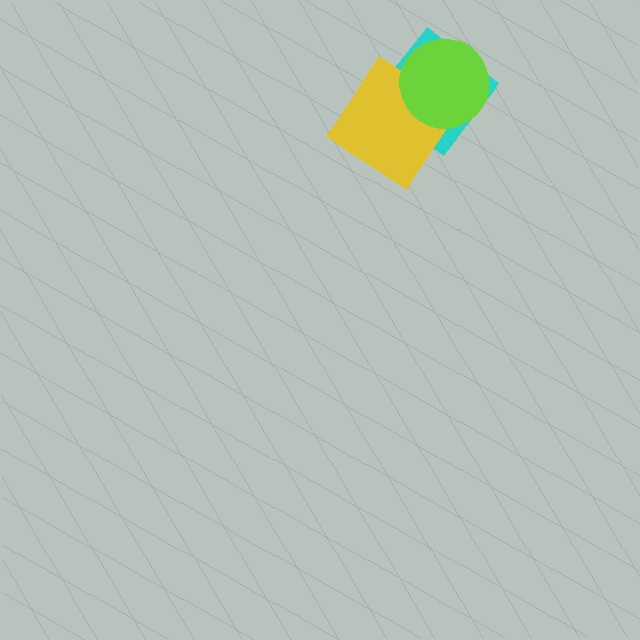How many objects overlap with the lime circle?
2 objects overlap with the lime circle.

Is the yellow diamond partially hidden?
Yes, it is partially covered by another shape.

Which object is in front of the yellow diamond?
The lime circle is in front of the yellow diamond.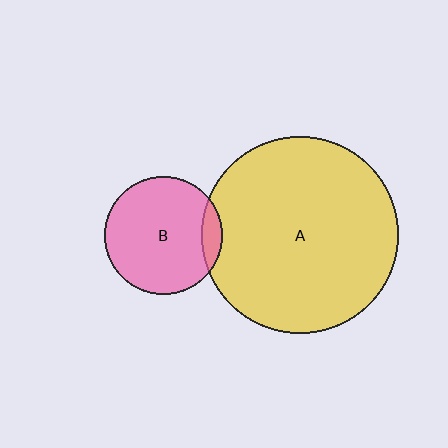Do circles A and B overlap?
Yes.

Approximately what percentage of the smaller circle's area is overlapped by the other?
Approximately 10%.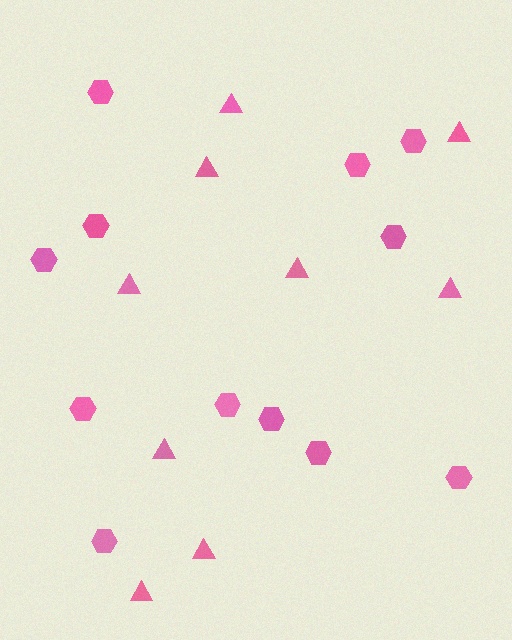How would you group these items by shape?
There are 2 groups: one group of triangles (9) and one group of hexagons (12).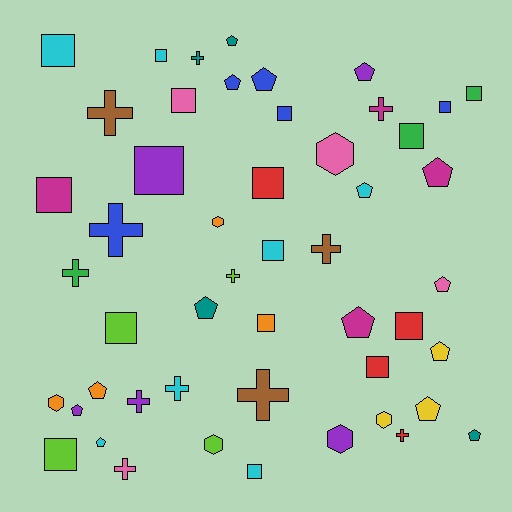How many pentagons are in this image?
There are 15 pentagons.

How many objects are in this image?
There are 50 objects.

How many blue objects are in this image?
There are 5 blue objects.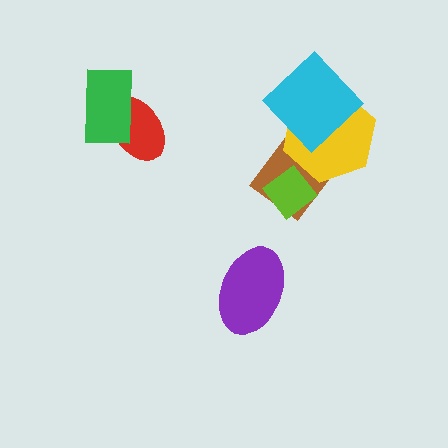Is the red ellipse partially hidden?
Yes, it is partially covered by another shape.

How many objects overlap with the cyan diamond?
1 object overlaps with the cyan diamond.